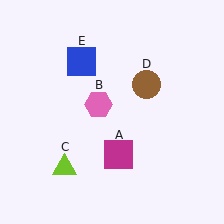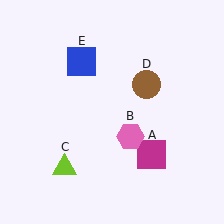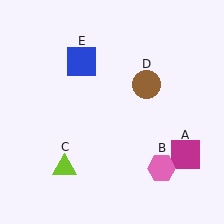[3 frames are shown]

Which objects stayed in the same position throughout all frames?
Lime triangle (object C) and brown circle (object D) and blue square (object E) remained stationary.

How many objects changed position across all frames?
2 objects changed position: magenta square (object A), pink hexagon (object B).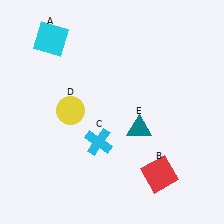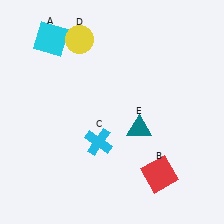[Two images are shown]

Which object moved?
The yellow circle (D) moved up.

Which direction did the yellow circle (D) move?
The yellow circle (D) moved up.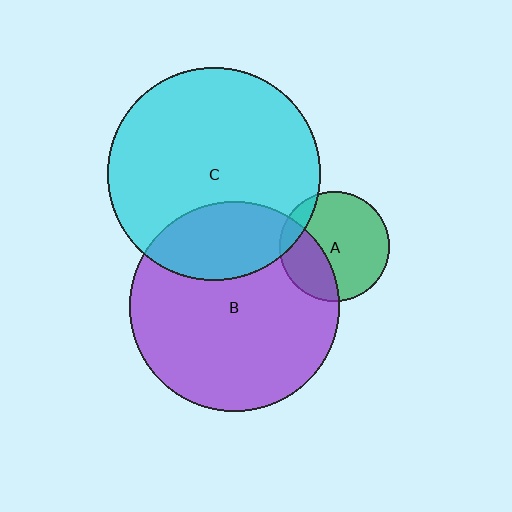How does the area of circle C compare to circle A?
Approximately 3.7 times.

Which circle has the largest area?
Circle C (cyan).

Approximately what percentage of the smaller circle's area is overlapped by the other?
Approximately 10%.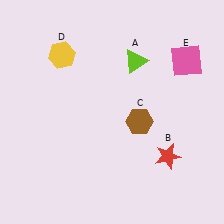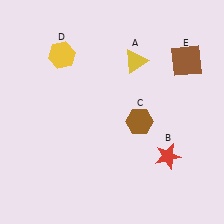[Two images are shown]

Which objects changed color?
A changed from lime to yellow. E changed from pink to brown.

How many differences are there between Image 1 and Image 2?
There are 2 differences between the two images.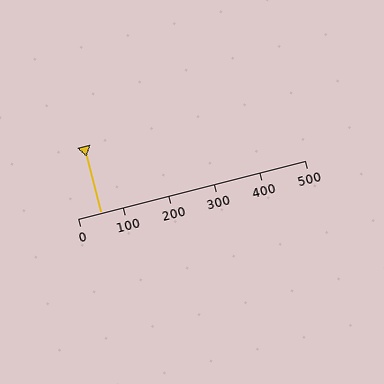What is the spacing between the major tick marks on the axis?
The major ticks are spaced 100 apart.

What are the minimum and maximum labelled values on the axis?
The axis runs from 0 to 500.